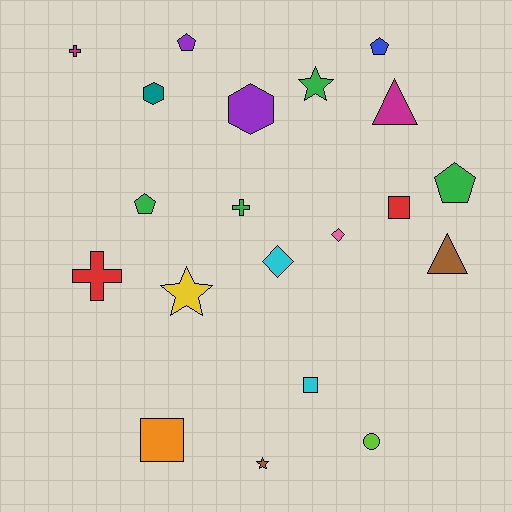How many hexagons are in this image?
There are 2 hexagons.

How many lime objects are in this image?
There is 1 lime object.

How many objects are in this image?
There are 20 objects.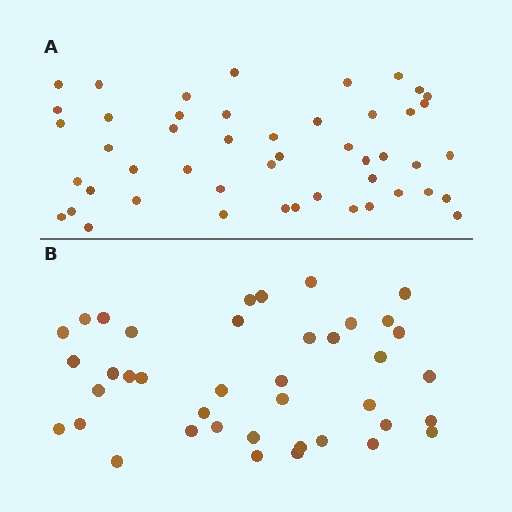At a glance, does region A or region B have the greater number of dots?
Region A (the top region) has more dots.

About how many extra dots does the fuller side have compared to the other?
Region A has roughly 8 or so more dots than region B.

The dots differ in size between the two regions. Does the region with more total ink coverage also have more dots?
No. Region B has more total ink coverage because its dots are larger, but region A actually contains more individual dots. Total area can be misleading — the number of items is what matters here.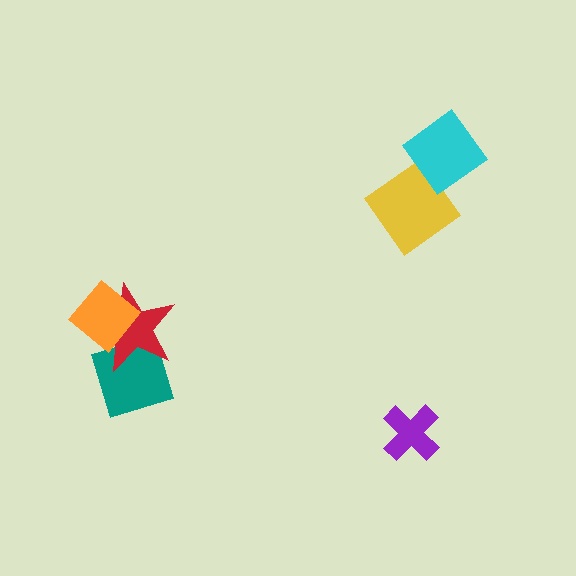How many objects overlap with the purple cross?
0 objects overlap with the purple cross.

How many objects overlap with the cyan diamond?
1 object overlaps with the cyan diamond.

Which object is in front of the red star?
The orange diamond is in front of the red star.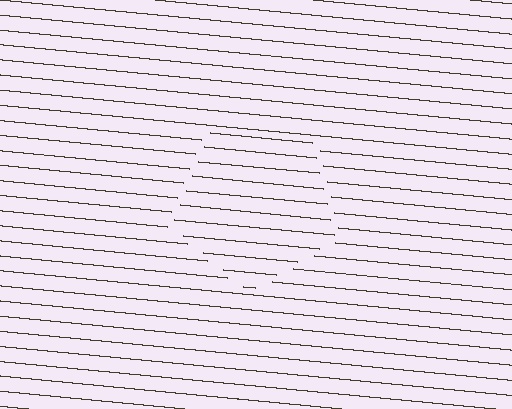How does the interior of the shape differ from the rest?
The interior of the shape contains the same grating, shifted by half a period — the contour is defined by the phase discontinuity where line-ends from the inner and outer gratings abut.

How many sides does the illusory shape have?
5 sides — the line-ends trace a pentagon.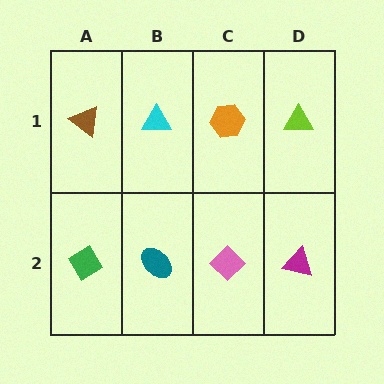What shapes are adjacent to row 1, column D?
A magenta triangle (row 2, column D), an orange hexagon (row 1, column C).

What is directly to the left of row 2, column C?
A teal ellipse.